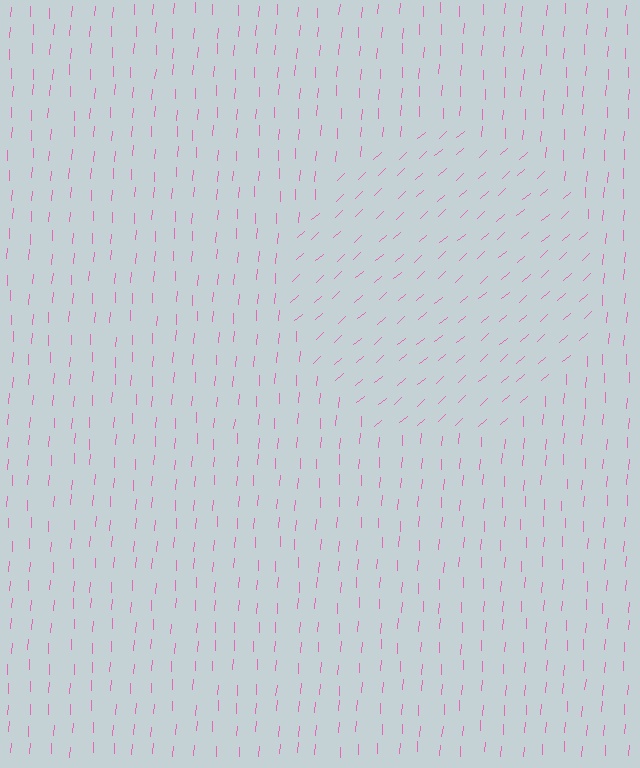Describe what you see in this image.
The image is filled with small pink line segments. A circle region in the image has lines oriented differently from the surrounding lines, creating a visible texture boundary.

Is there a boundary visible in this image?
Yes, there is a texture boundary formed by a change in line orientation.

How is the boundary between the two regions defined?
The boundary is defined purely by a change in line orientation (approximately 45 degrees difference). All lines are the same color and thickness.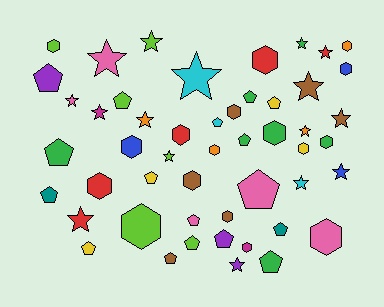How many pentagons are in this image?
There are 17 pentagons.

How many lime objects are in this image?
There are 6 lime objects.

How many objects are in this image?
There are 50 objects.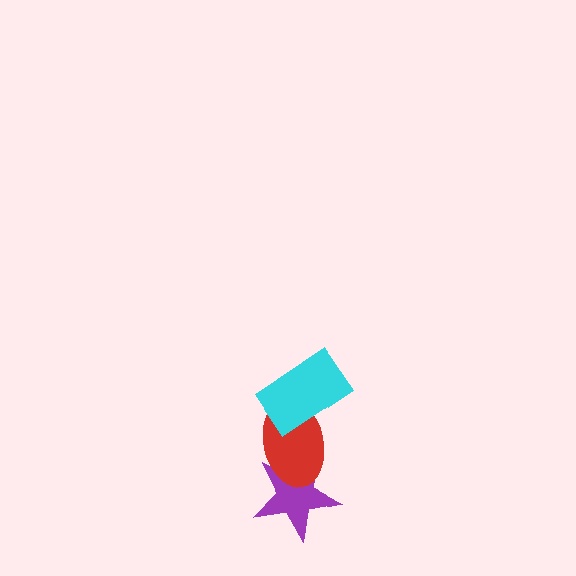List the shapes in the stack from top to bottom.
From top to bottom: the cyan rectangle, the red ellipse, the purple star.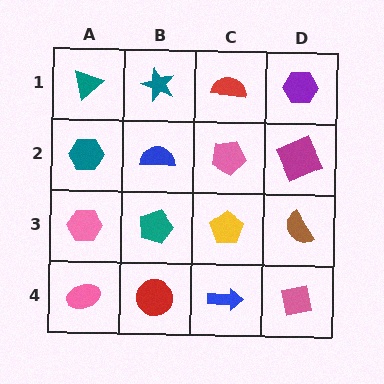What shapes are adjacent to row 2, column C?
A red semicircle (row 1, column C), a yellow pentagon (row 3, column C), a blue semicircle (row 2, column B), a magenta square (row 2, column D).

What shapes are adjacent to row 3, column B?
A blue semicircle (row 2, column B), a red circle (row 4, column B), a pink hexagon (row 3, column A), a yellow pentagon (row 3, column C).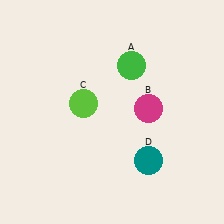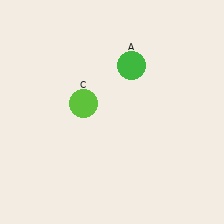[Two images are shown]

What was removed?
The magenta circle (B), the teal circle (D) were removed in Image 2.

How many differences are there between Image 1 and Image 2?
There are 2 differences between the two images.